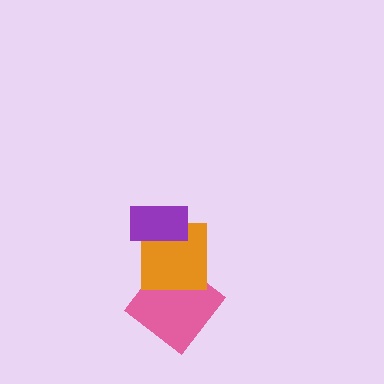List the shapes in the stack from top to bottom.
From top to bottom: the purple rectangle, the orange square, the pink diamond.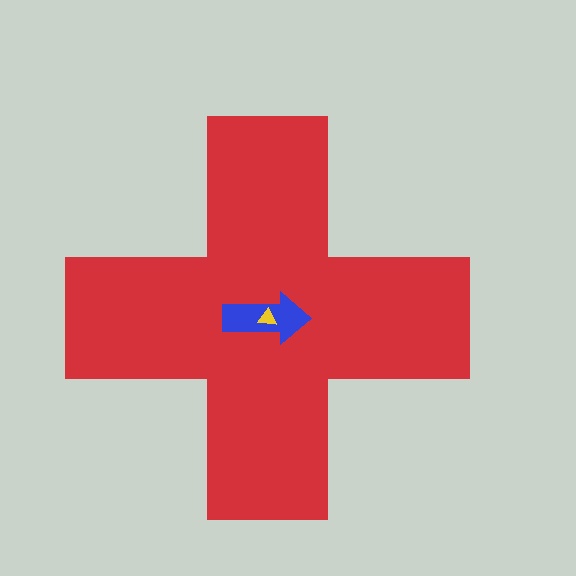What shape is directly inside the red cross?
The blue arrow.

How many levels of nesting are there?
3.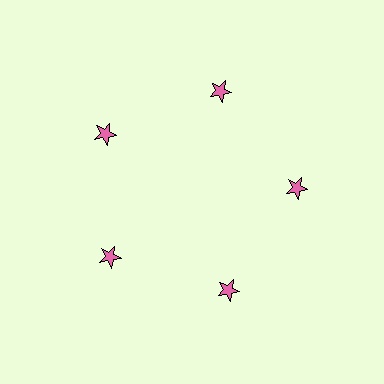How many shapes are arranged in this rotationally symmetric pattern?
There are 5 shapes, arranged in 5 groups of 1.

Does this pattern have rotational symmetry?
Yes, this pattern has 5-fold rotational symmetry. It looks the same after rotating 72 degrees around the center.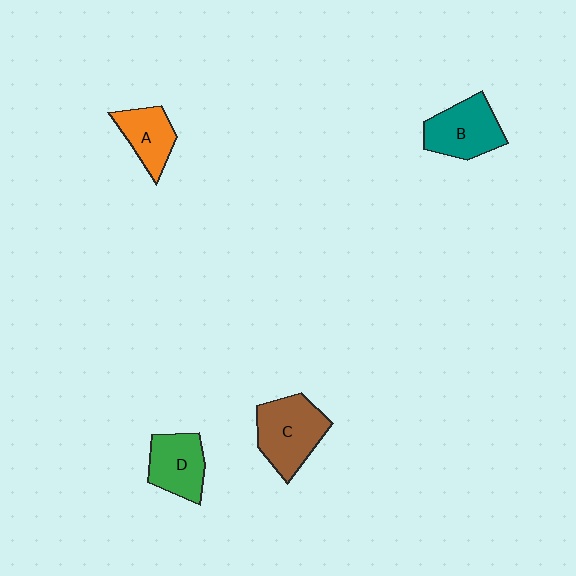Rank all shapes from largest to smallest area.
From largest to smallest: C (brown), B (teal), D (green), A (orange).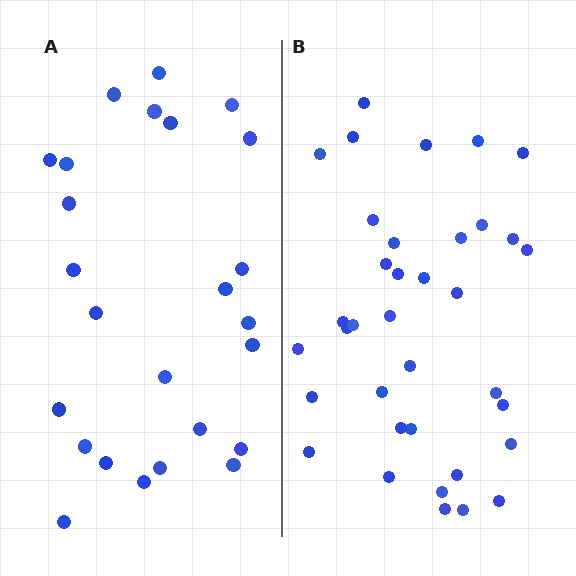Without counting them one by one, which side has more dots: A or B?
Region B (the right region) has more dots.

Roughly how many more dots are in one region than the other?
Region B has roughly 12 or so more dots than region A.